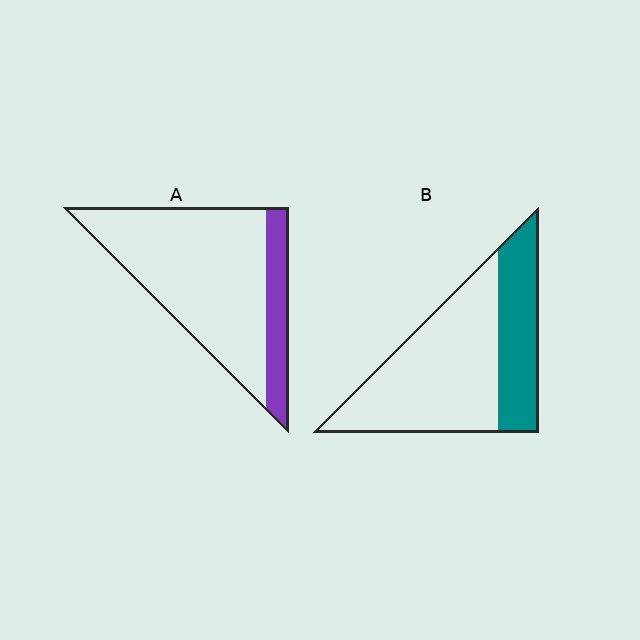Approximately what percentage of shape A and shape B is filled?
A is approximately 20% and B is approximately 35%.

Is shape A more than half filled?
No.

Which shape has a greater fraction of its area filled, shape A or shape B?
Shape B.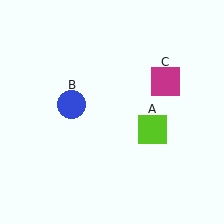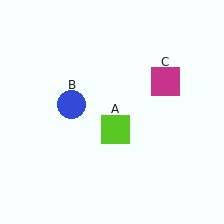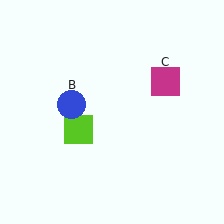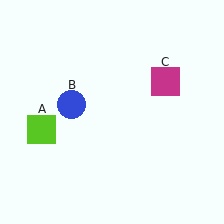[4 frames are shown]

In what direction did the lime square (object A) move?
The lime square (object A) moved left.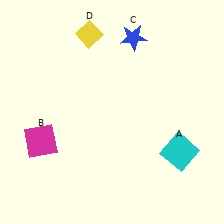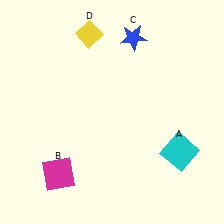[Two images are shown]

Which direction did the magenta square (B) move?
The magenta square (B) moved down.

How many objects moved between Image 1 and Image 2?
1 object moved between the two images.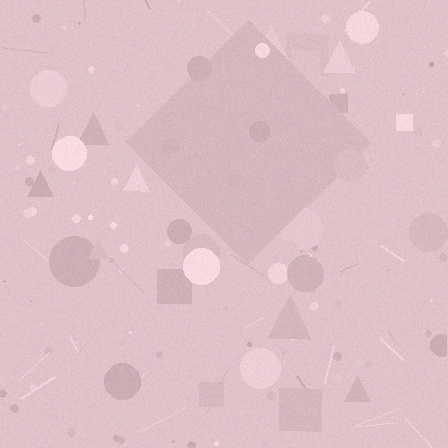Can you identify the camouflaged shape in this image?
The camouflaged shape is a diamond.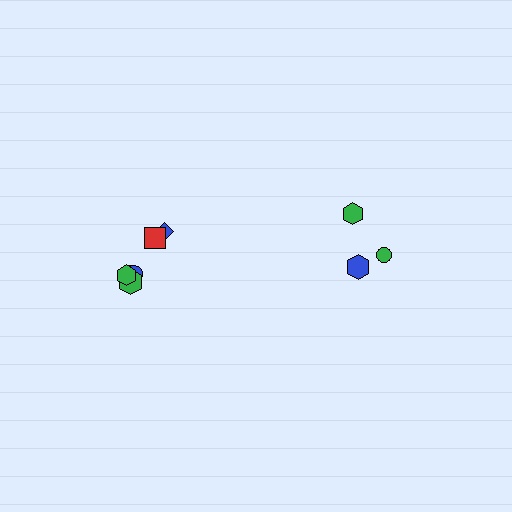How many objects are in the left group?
There are 6 objects.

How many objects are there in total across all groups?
There are 9 objects.